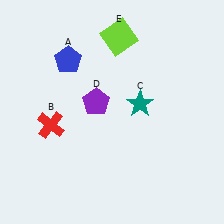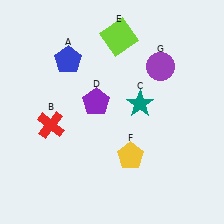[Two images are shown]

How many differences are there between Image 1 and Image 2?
There are 2 differences between the two images.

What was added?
A yellow pentagon (F), a purple circle (G) were added in Image 2.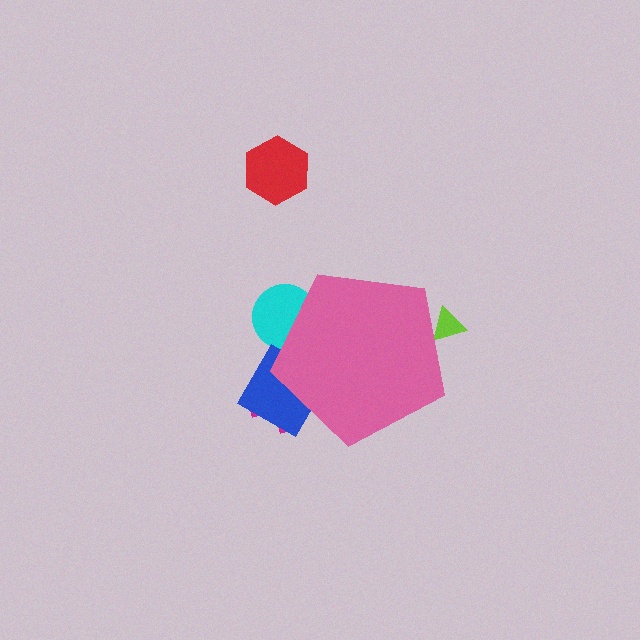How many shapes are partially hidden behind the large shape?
4 shapes are partially hidden.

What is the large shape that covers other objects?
A pink pentagon.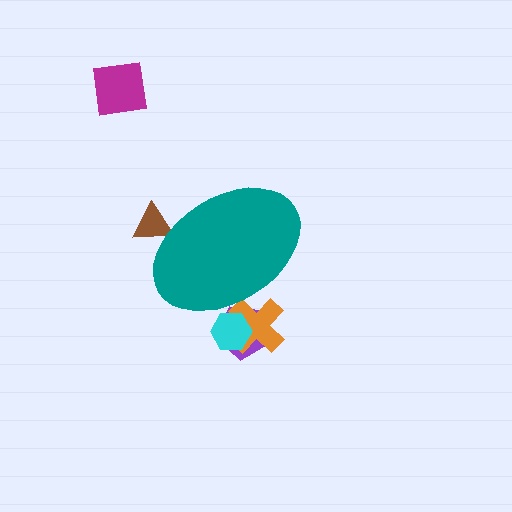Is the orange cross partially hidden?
Yes, the orange cross is partially hidden behind the teal ellipse.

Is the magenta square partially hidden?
No, the magenta square is fully visible.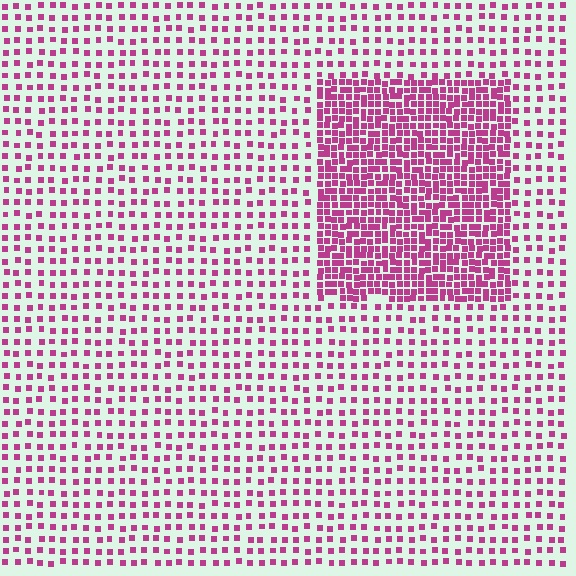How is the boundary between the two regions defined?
The boundary is defined by a change in element density (approximately 2.6x ratio). All elements are the same color, size, and shape.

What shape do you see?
I see a rectangle.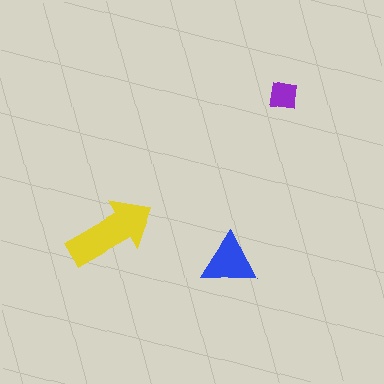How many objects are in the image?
There are 3 objects in the image.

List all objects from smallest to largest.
The purple square, the blue triangle, the yellow arrow.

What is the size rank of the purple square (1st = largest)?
3rd.